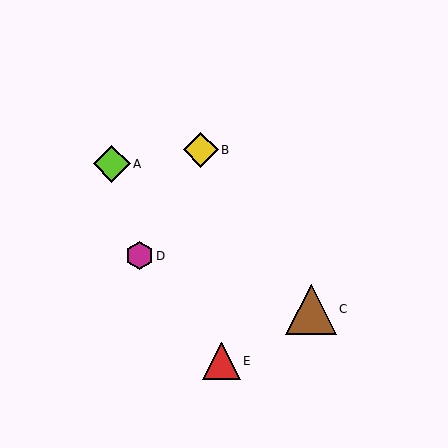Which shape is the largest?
The brown triangle (labeled C) is the largest.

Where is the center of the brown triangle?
The center of the brown triangle is at (311, 309).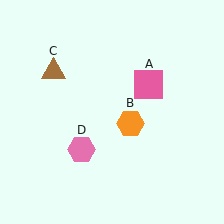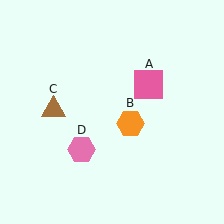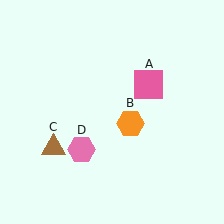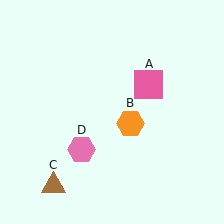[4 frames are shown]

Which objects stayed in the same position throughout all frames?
Pink square (object A) and orange hexagon (object B) and pink hexagon (object D) remained stationary.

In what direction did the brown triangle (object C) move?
The brown triangle (object C) moved down.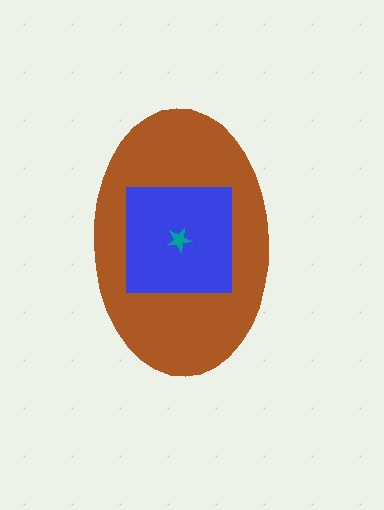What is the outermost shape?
The brown ellipse.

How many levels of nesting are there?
3.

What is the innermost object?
The teal star.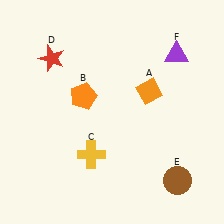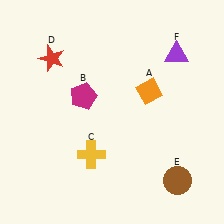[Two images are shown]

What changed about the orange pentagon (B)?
In Image 1, B is orange. In Image 2, it changed to magenta.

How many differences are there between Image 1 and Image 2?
There is 1 difference between the two images.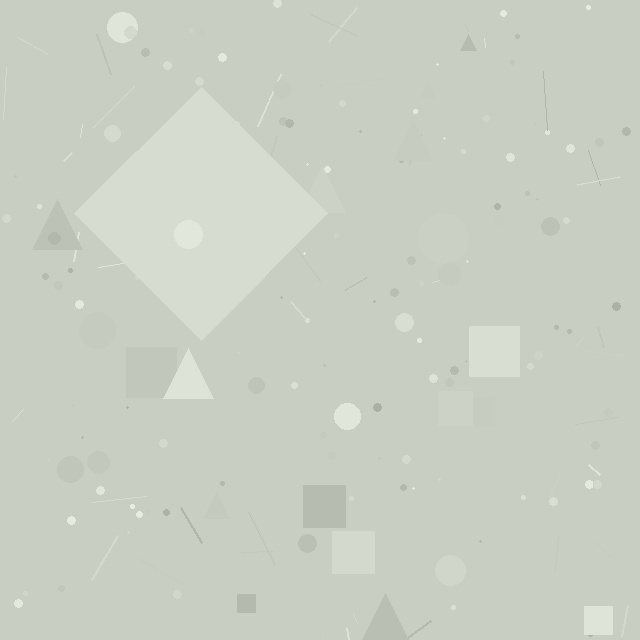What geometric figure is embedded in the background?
A diamond is embedded in the background.